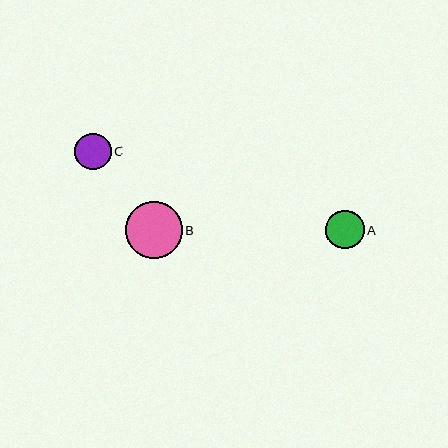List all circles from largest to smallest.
From largest to smallest: B, A, C.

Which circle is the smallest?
Circle C is the smallest with a size of approximately 36 pixels.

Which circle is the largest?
Circle B is the largest with a size of approximately 57 pixels.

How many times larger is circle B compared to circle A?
Circle B is approximately 1.5 times the size of circle A.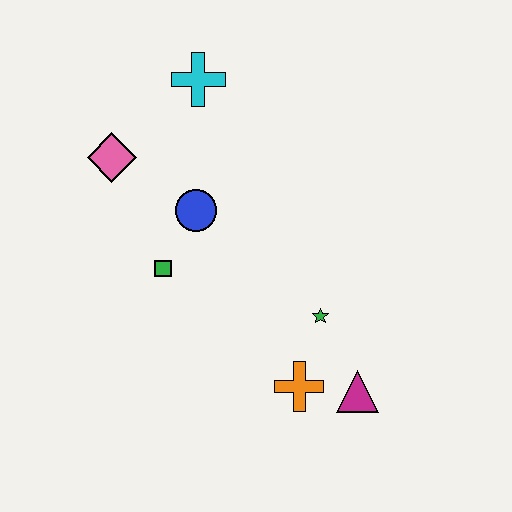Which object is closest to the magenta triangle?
The orange cross is closest to the magenta triangle.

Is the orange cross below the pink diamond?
Yes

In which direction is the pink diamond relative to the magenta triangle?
The pink diamond is to the left of the magenta triangle.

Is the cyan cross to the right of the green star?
No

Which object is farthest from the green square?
The magenta triangle is farthest from the green square.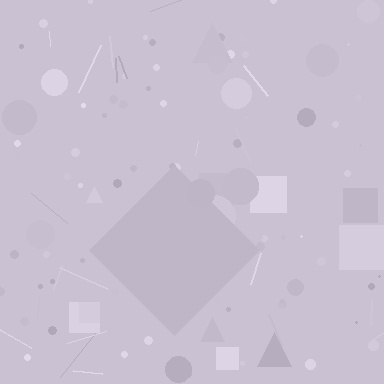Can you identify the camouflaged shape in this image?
The camouflaged shape is a diamond.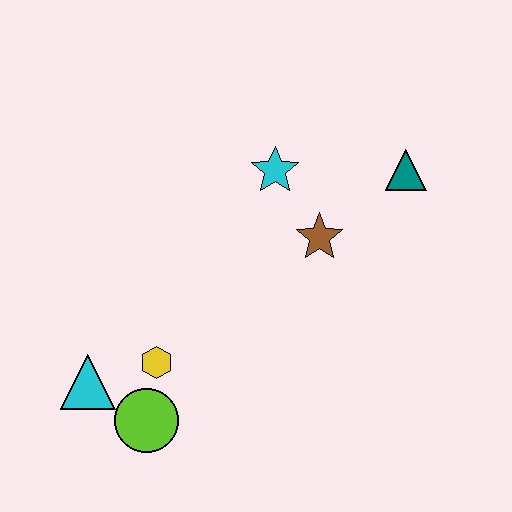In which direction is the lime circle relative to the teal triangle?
The lime circle is to the left of the teal triangle.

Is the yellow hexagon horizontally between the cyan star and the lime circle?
Yes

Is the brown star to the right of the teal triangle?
No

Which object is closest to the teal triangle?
The brown star is closest to the teal triangle.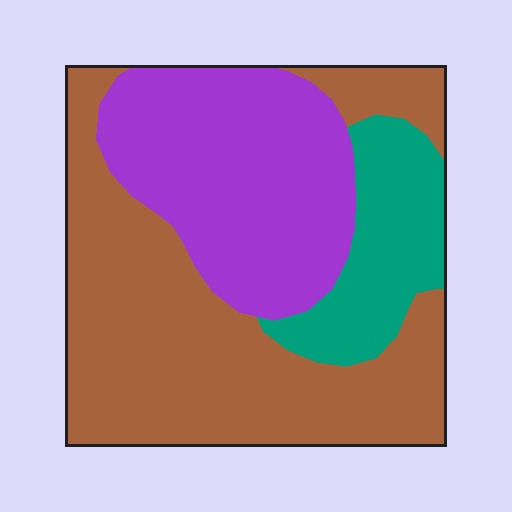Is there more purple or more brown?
Brown.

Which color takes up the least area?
Teal, at roughly 15%.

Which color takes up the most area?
Brown, at roughly 50%.